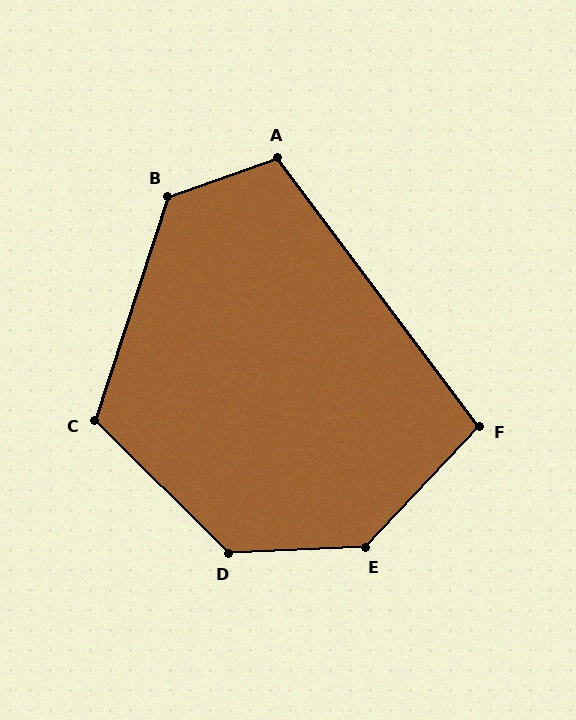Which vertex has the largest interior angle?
E, at approximately 136 degrees.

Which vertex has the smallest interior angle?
F, at approximately 100 degrees.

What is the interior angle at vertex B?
Approximately 128 degrees (obtuse).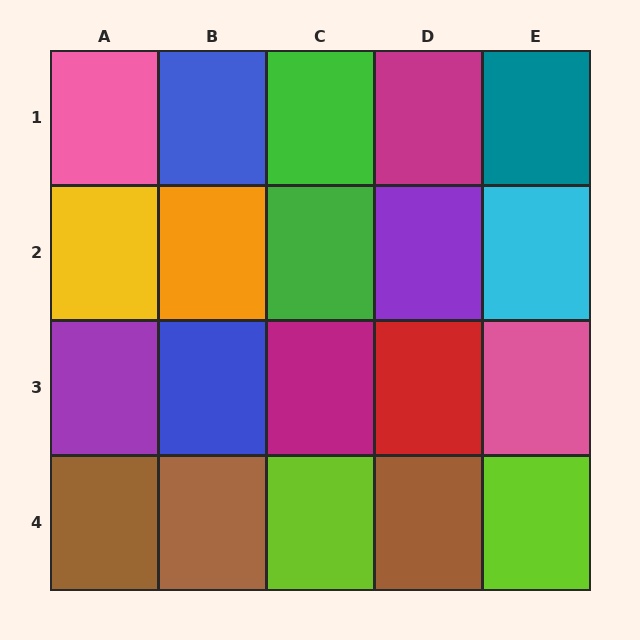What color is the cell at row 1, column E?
Teal.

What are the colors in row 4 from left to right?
Brown, brown, lime, brown, lime.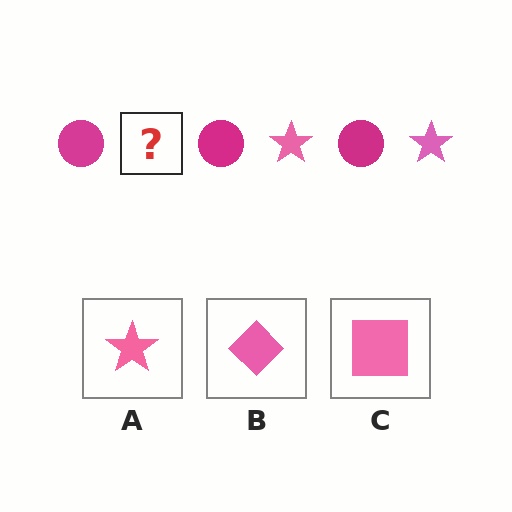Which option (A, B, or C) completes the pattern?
A.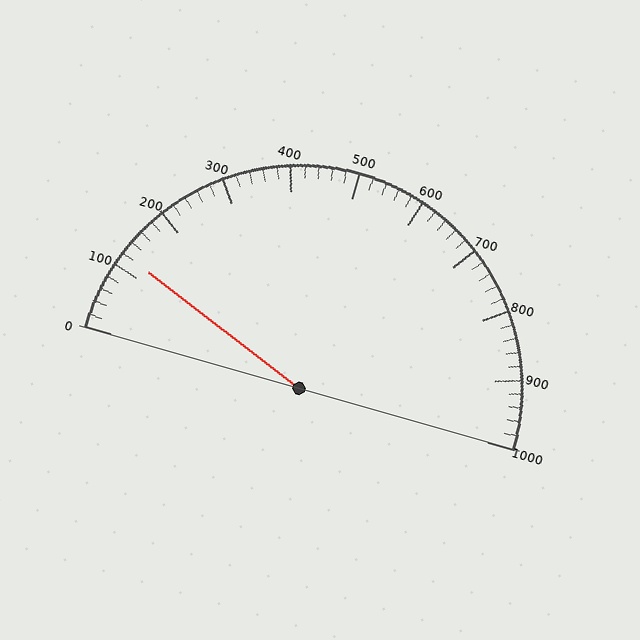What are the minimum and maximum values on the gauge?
The gauge ranges from 0 to 1000.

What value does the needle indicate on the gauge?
The needle indicates approximately 120.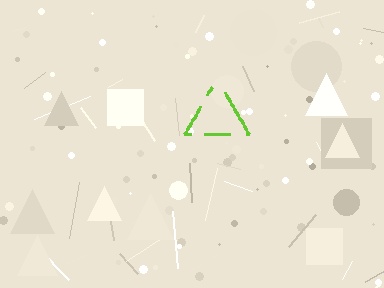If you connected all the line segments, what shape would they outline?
They would outline a triangle.